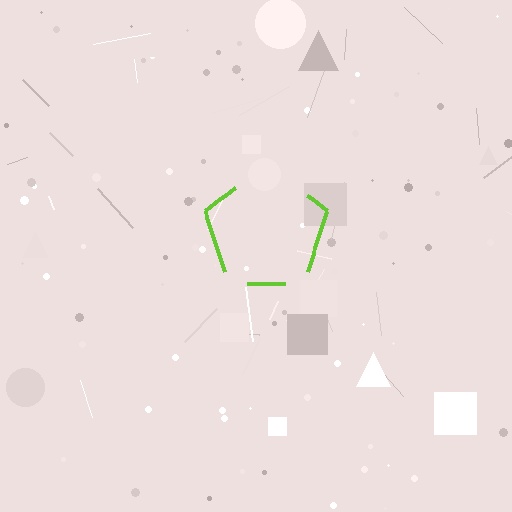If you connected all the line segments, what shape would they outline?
They would outline a pentagon.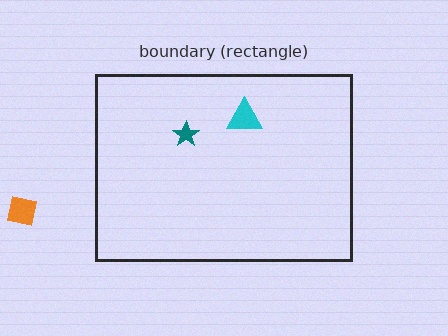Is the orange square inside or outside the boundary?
Outside.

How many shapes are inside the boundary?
2 inside, 1 outside.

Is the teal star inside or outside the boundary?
Inside.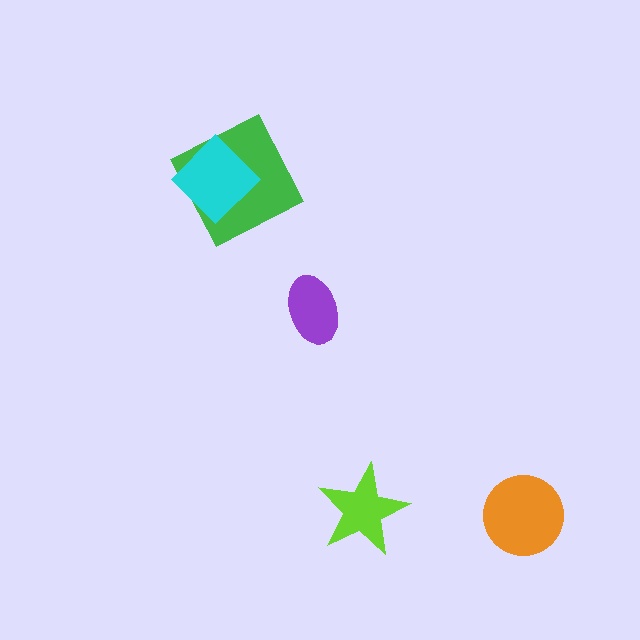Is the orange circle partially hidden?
No, no other shape covers it.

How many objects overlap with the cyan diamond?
1 object overlaps with the cyan diamond.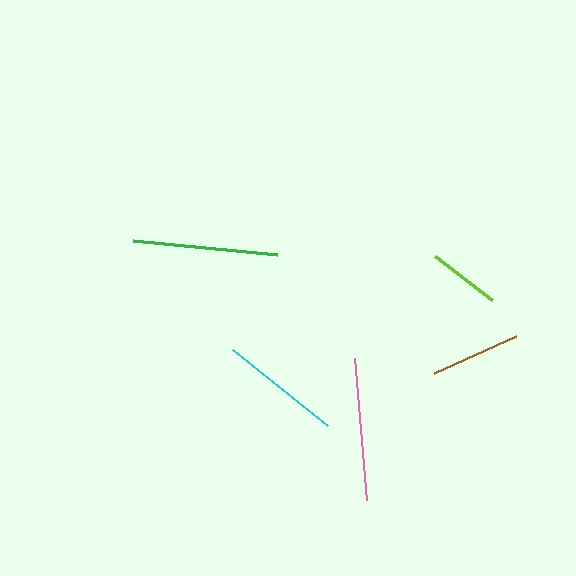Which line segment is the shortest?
The lime line is the shortest at approximately 71 pixels.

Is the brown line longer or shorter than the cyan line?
The cyan line is longer than the brown line.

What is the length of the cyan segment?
The cyan segment is approximately 122 pixels long.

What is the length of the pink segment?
The pink segment is approximately 143 pixels long.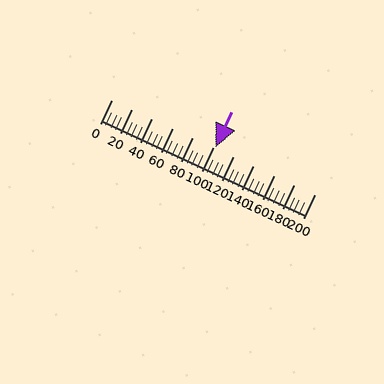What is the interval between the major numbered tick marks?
The major tick marks are spaced 20 units apart.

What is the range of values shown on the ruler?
The ruler shows values from 0 to 200.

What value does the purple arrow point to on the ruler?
The purple arrow points to approximately 102.